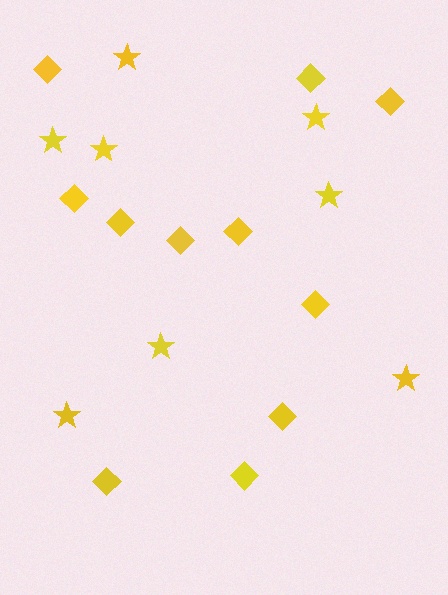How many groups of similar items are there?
There are 2 groups: one group of diamonds (11) and one group of stars (8).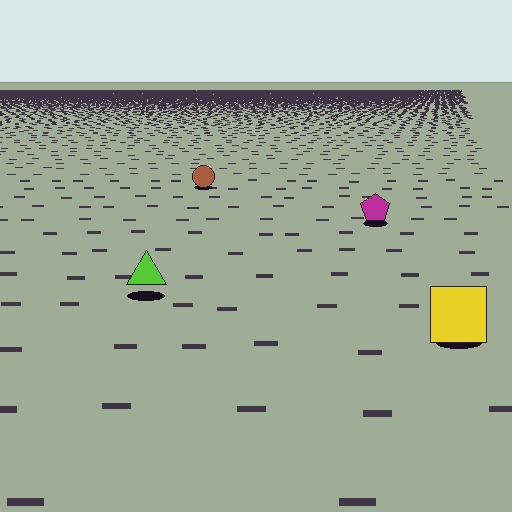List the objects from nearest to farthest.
From nearest to farthest: the yellow square, the lime triangle, the magenta pentagon, the brown circle.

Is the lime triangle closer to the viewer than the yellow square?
No. The yellow square is closer — you can tell from the texture gradient: the ground texture is coarser near it.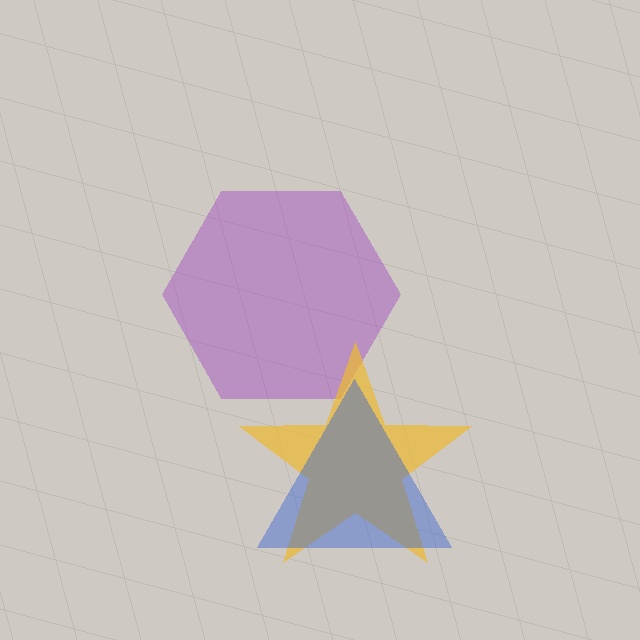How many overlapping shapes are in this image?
There are 3 overlapping shapes in the image.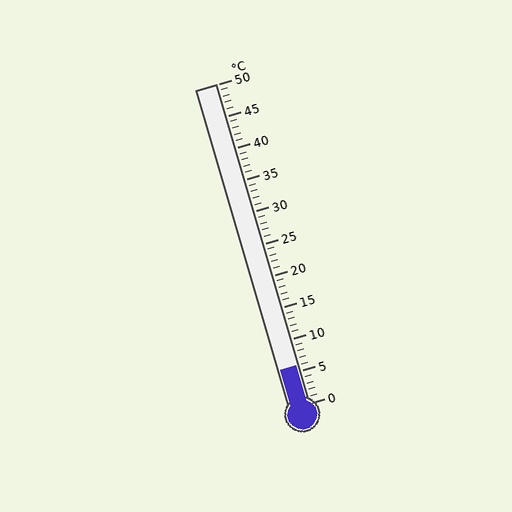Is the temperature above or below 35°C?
The temperature is below 35°C.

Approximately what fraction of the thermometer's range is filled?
The thermometer is filled to approximately 10% of its range.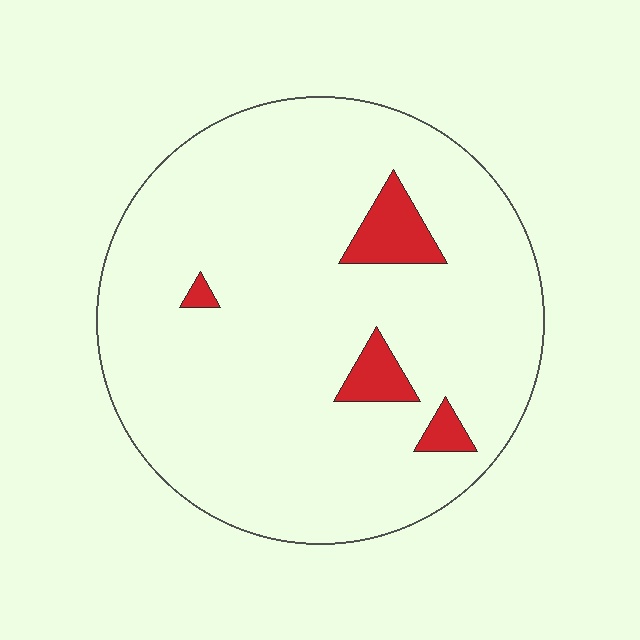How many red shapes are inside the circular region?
4.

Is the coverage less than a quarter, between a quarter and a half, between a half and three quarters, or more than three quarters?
Less than a quarter.